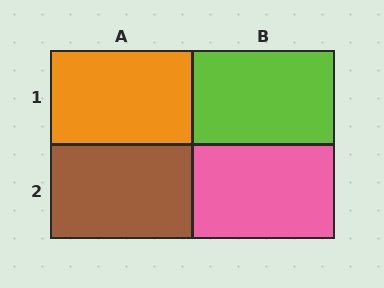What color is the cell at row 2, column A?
Brown.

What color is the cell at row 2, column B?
Pink.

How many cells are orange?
1 cell is orange.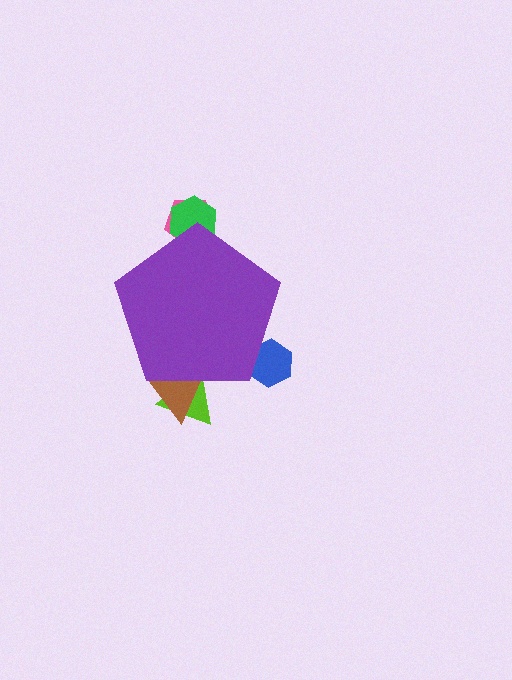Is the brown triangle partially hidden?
Yes, the brown triangle is partially hidden behind the purple pentagon.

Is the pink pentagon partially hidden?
Yes, the pink pentagon is partially hidden behind the purple pentagon.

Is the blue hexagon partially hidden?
Yes, the blue hexagon is partially hidden behind the purple pentagon.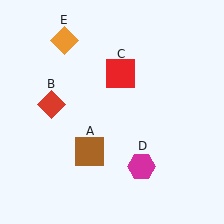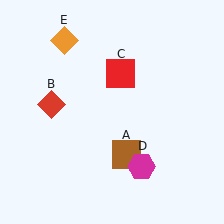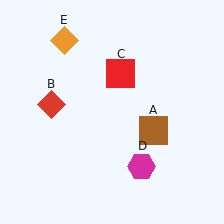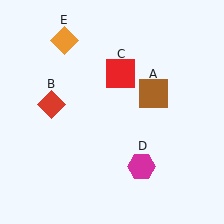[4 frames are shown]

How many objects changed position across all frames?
1 object changed position: brown square (object A).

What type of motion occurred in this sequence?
The brown square (object A) rotated counterclockwise around the center of the scene.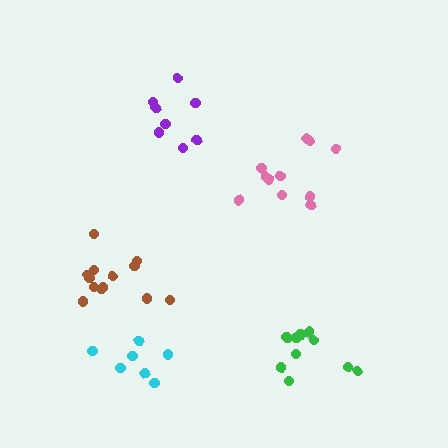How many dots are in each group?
Group 1: 12 dots, Group 2: 10 dots, Group 3: 8 dots, Group 4: 13 dots, Group 5: 7 dots (50 total).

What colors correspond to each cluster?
The clusters are colored: pink, green, purple, brown, cyan.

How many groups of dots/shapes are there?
There are 5 groups.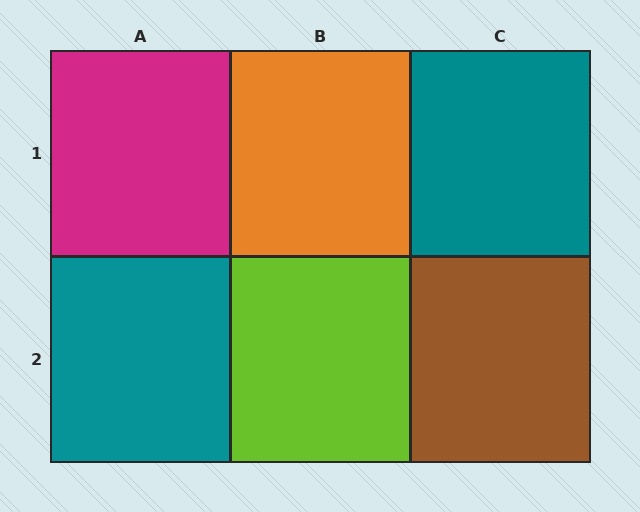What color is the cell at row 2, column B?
Lime.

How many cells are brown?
1 cell is brown.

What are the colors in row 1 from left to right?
Magenta, orange, teal.